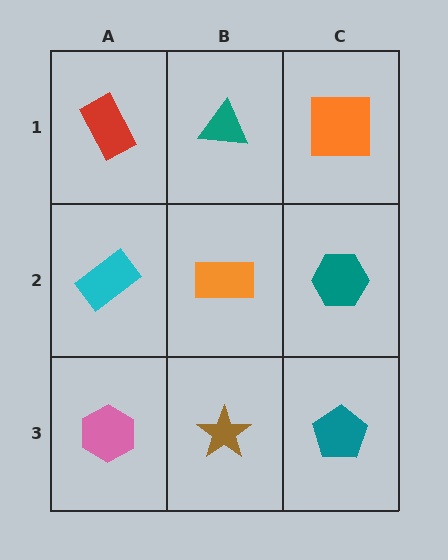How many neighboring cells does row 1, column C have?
2.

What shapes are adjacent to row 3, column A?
A cyan rectangle (row 2, column A), a brown star (row 3, column B).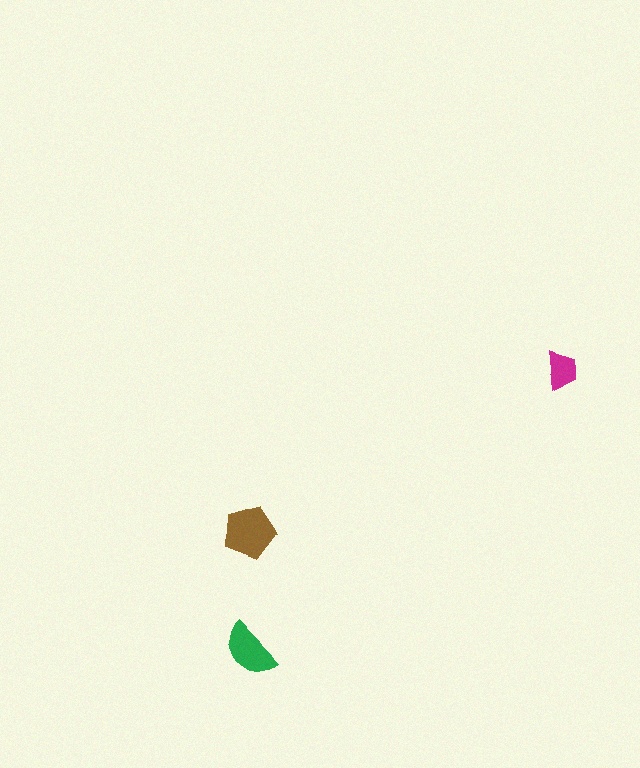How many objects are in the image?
There are 3 objects in the image.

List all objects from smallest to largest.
The magenta trapezoid, the green semicircle, the brown pentagon.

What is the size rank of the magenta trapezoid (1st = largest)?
3rd.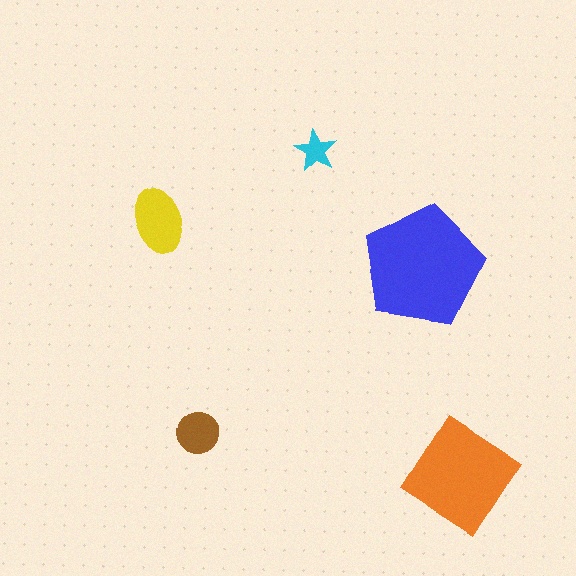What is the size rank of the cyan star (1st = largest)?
5th.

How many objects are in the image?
There are 5 objects in the image.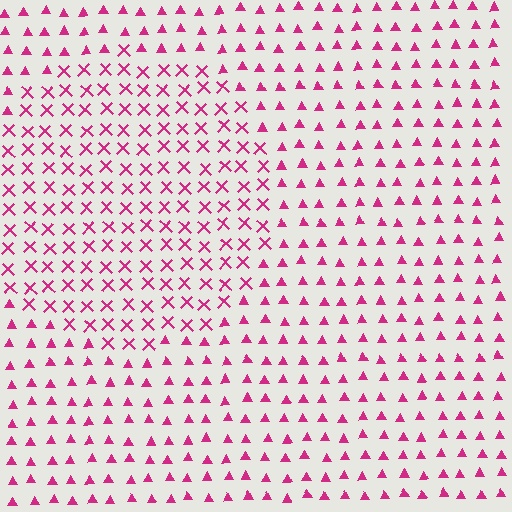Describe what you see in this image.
The image is filled with small magenta elements arranged in a uniform grid. A circle-shaped region contains X marks, while the surrounding area contains triangles. The boundary is defined purely by the change in element shape.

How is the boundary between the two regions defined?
The boundary is defined by a change in element shape: X marks inside vs. triangles outside. All elements share the same color and spacing.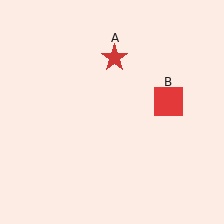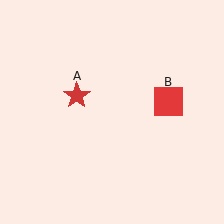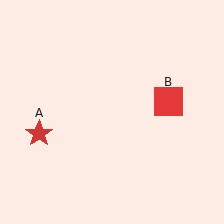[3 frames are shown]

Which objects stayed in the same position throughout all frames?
Red square (object B) remained stationary.